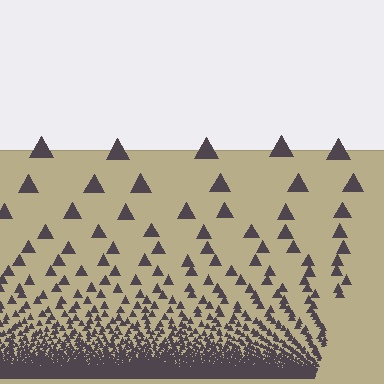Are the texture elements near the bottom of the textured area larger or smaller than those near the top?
Smaller. The gradient is inverted — elements near the bottom are smaller and denser.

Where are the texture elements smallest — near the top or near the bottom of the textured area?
Near the bottom.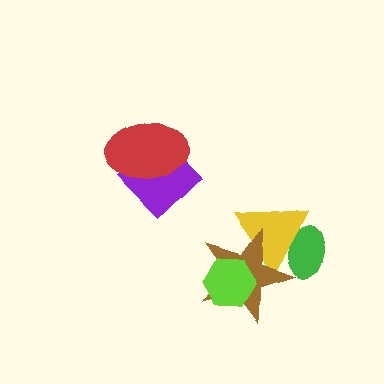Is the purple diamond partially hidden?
Yes, it is partially covered by another shape.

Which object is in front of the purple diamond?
The red ellipse is in front of the purple diamond.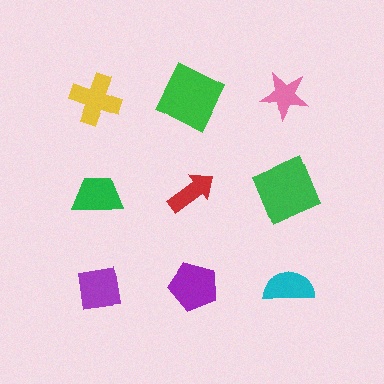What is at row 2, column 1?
A green trapezoid.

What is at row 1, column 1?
A yellow cross.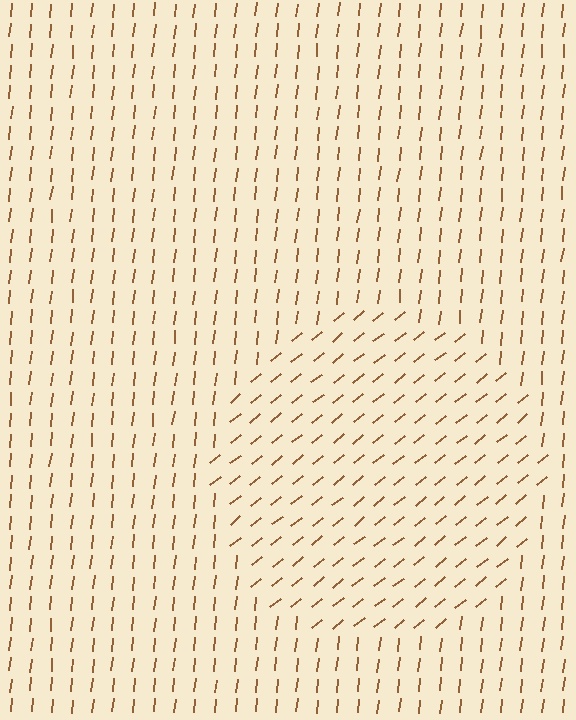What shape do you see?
I see a circle.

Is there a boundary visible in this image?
Yes, there is a texture boundary formed by a change in line orientation.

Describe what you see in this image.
The image is filled with small brown line segments. A circle region in the image has lines oriented differently from the surrounding lines, creating a visible texture boundary.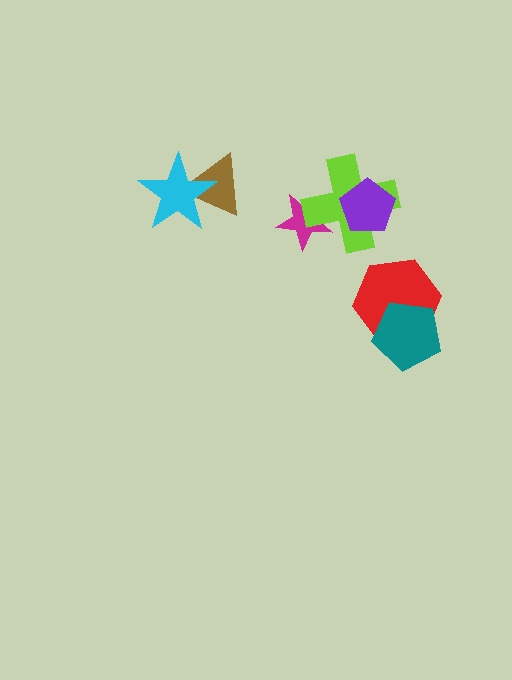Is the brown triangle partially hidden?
Yes, it is partially covered by another shape.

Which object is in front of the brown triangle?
The cyan star is in front of the brown triangle.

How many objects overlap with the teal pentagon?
1 object overlaps with the teal pentagon.